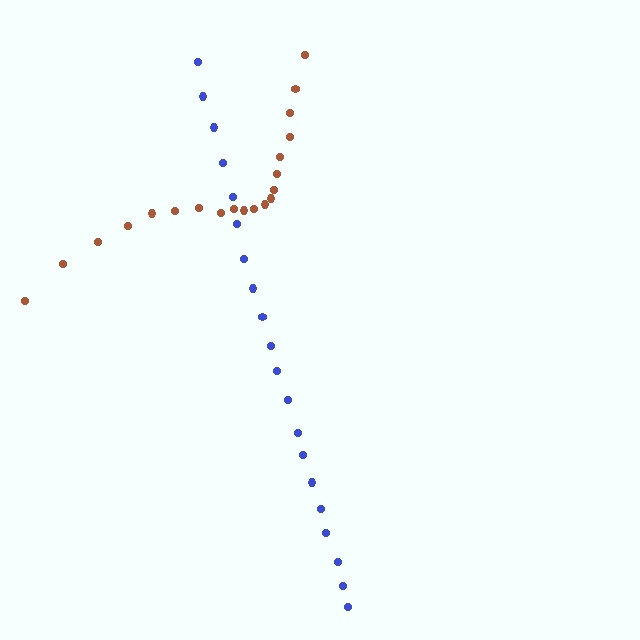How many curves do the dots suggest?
There are 2 distinct paths.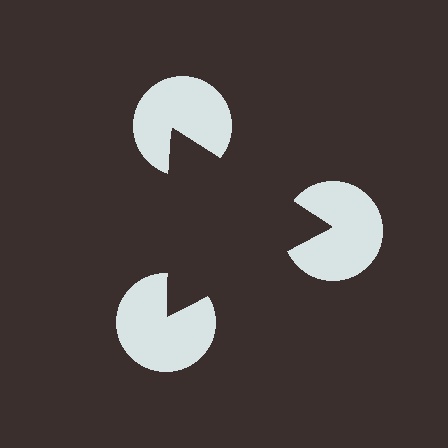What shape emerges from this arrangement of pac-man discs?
An illusory triangle — its edges are inferred from the aligned wedge cuts in the pac-man discs, not physically drawn.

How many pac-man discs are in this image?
There are 3 — one at each vertex of the illusory triangle.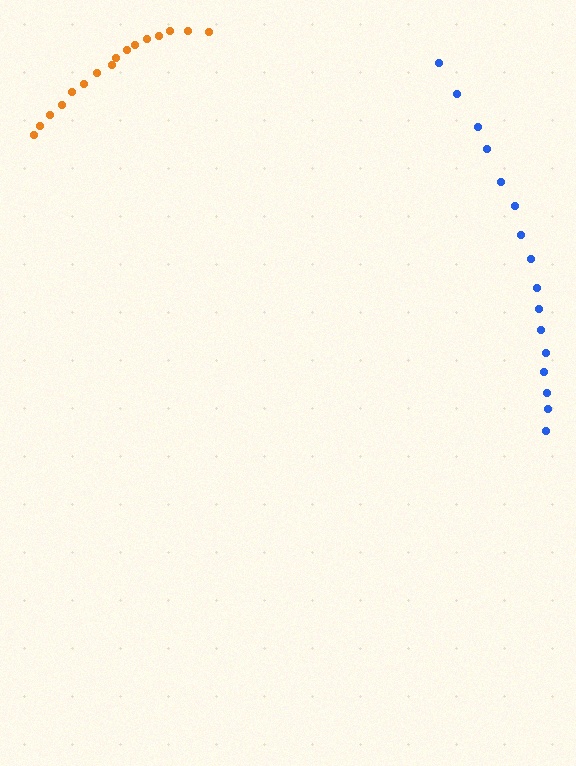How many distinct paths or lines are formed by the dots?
There are 2 distinct paths.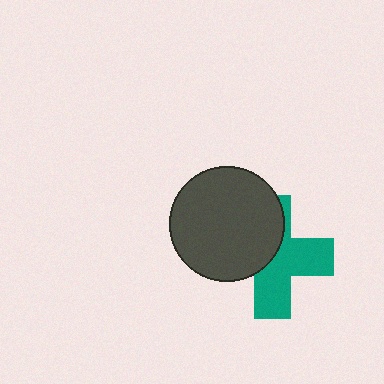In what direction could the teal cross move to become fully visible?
The teal cross could move toward the lower-right. That would shift it out from behind the dark gray circle entirely.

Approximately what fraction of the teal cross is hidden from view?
Roughly 45% of the teal cross is hidden behind the dark gray circle.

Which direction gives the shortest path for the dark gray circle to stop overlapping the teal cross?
Moving toward the upper-left gives the shortest separation.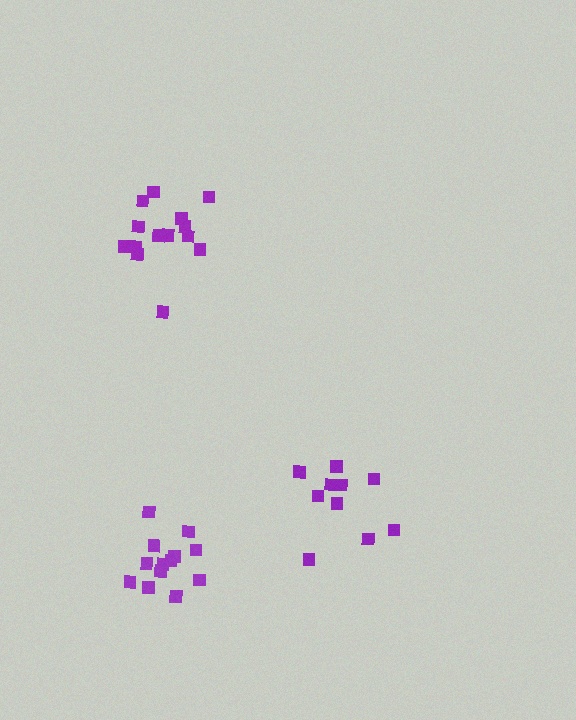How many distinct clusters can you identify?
There are 3 distinct clusters.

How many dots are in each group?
Group 1: 14 dots, Group 2: 13 dots, Group 3: 10 dots (37 total).